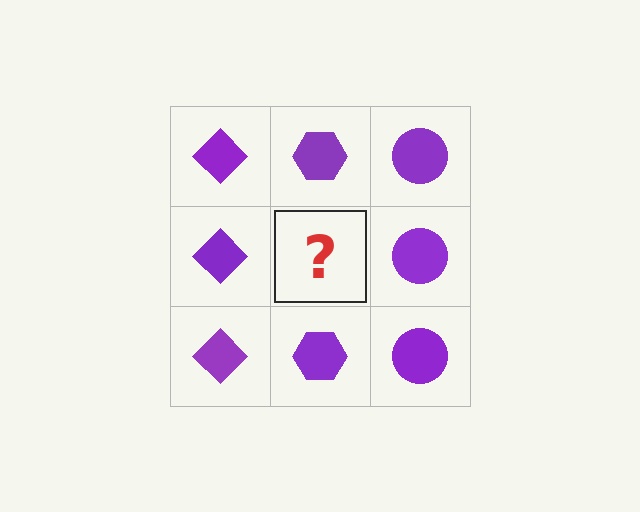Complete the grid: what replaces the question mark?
The question mark should be replaced with a purple hexagon.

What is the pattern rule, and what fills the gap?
The rule is that each column has a consistent shape. The gap should be filled with a purple hexagon.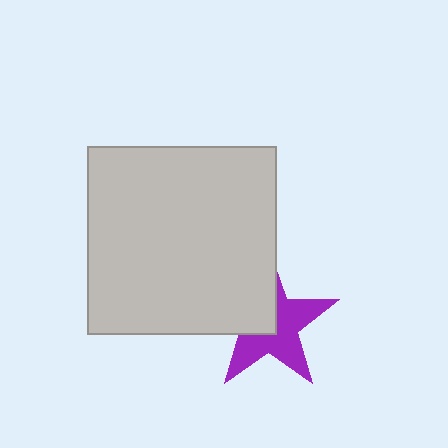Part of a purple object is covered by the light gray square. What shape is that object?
It is a star.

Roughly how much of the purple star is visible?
About half of it is visible (roughly 56%).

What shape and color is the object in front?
The object in front is a light gray square.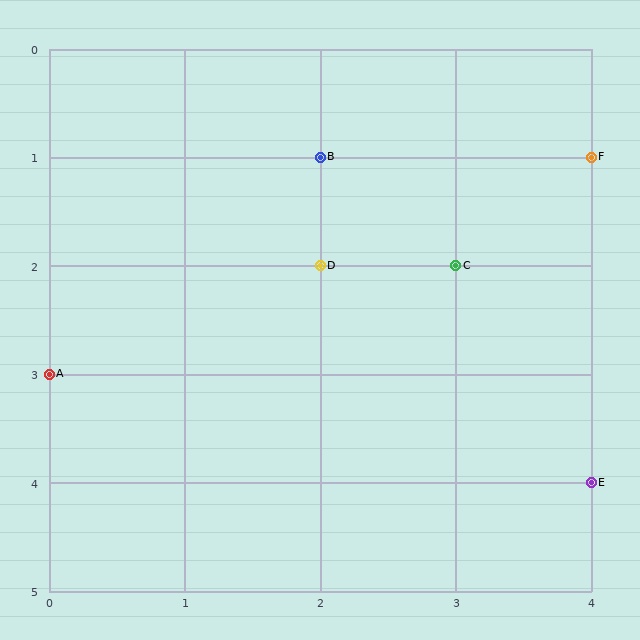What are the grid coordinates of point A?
Point A is at grid coordinates (0, 3).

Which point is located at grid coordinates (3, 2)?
Point C is at (3, 2).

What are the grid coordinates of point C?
Point C is at grid coordinates (3, 2).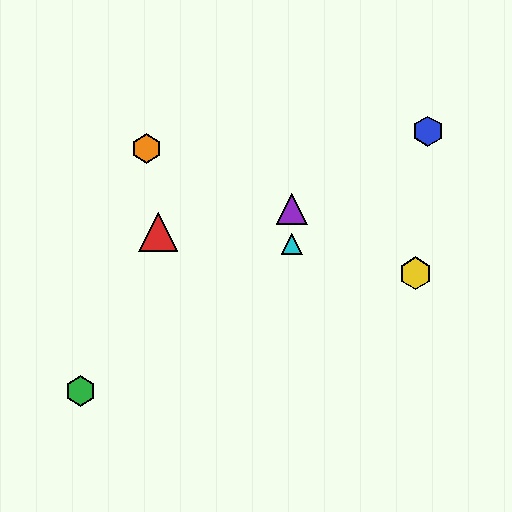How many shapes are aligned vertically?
2 shapes (the purple triangle, the cyan triangle) are aligned vertically.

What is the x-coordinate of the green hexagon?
The green hexagon is at x≈81.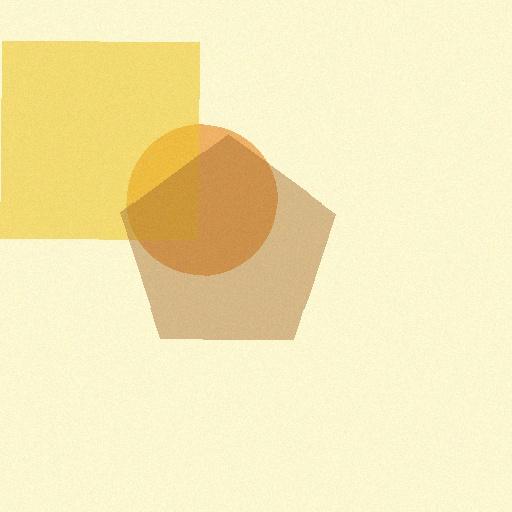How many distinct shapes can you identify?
There are 3 distinct shapes: an orange circle, a yellow square, a brown pentagon.